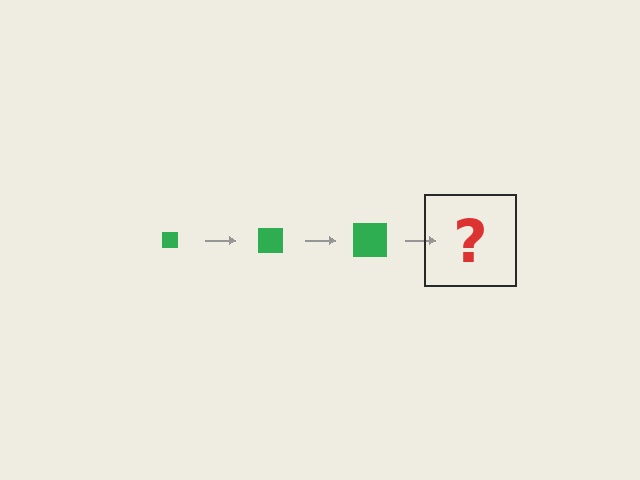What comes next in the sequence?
The next element should be a green square, larger than the previous one.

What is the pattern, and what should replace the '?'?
The pattern is that the square gets progressively larger each step. The '?' should be a green square, larger than the previous one.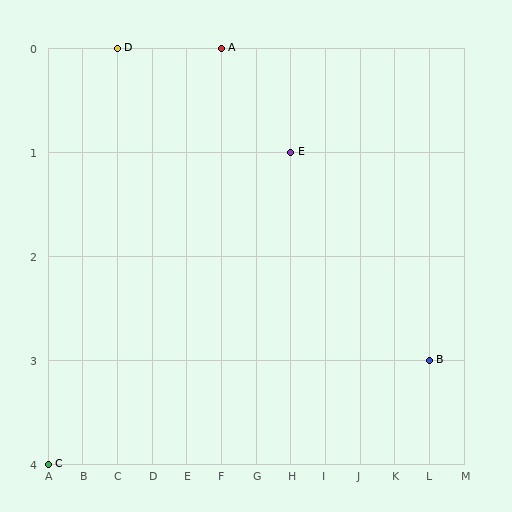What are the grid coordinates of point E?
Point E is at grid coordinates (H, 1).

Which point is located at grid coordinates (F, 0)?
Point A is at (F, 0).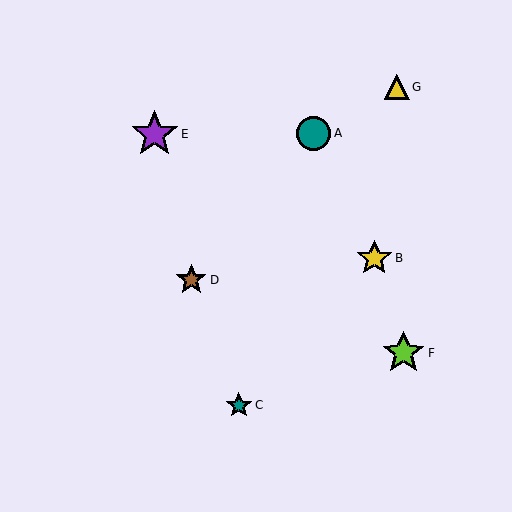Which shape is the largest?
The purple star (labeled E) is the largest.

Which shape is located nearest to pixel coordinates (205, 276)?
The brown star (labeled D) at (191, 280) is nearest to that location.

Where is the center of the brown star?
The center of the brown star is at (191, 280).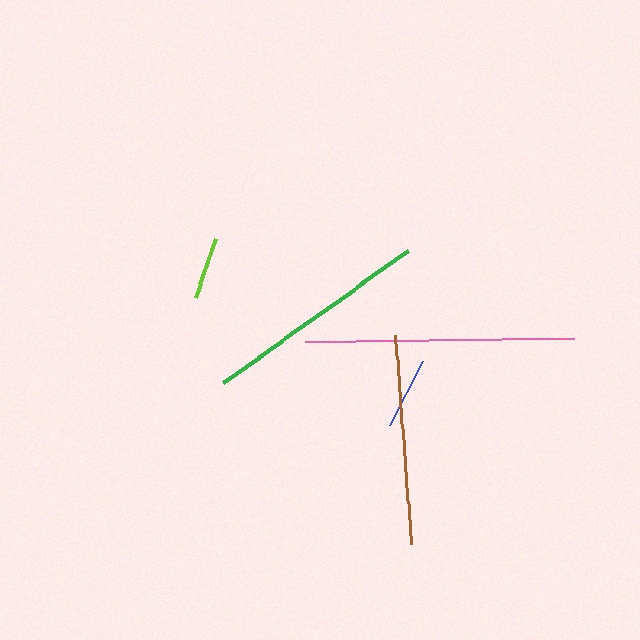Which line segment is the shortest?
The lime line is the shortest at approximately 62 pixels.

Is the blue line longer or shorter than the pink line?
The pink line is longer than the blue line.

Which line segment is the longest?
The pink line is the longest at approximately 269 pixels.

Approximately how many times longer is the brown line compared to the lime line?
The brown line is approximately 3.4 times the length of the lime line.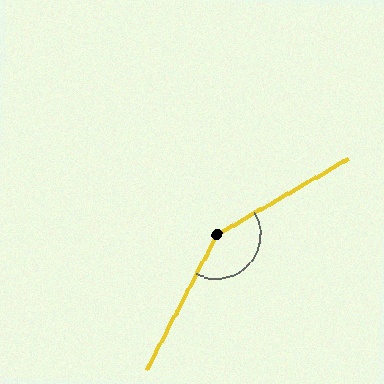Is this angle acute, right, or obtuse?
It is obtuse.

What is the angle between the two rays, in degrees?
Approximately 148 degrees.